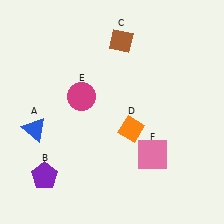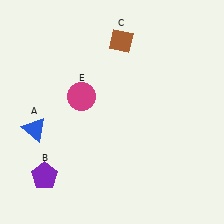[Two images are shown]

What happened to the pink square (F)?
The pink square (F) was removed in Image 2. It was in the bottom-right area of Image 1.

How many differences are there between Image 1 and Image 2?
There are 2 differences between the two images.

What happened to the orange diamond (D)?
The orange diamond (D) was removed in Image 2. It was in the bottom-right area of Image 1.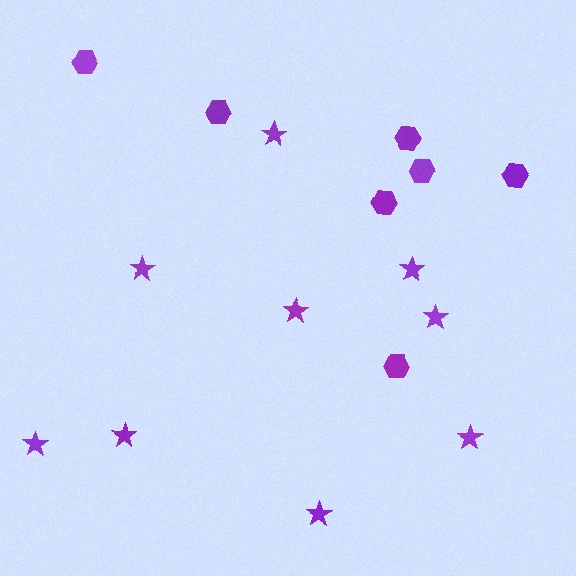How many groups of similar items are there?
There are 2 groups: one group of hexagons (7) and one group of stars (9).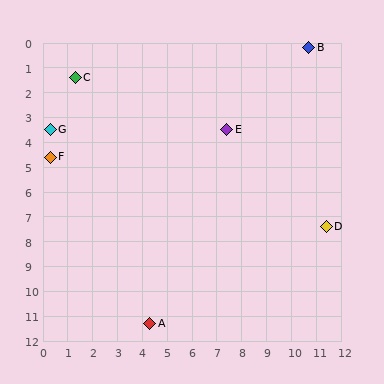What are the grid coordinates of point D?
Point D is at approximately (11.4, 7.4).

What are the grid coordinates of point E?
Point E is at approximately (7.4, 3.5).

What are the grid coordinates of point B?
Point B is at approximately (10.7, 0.2).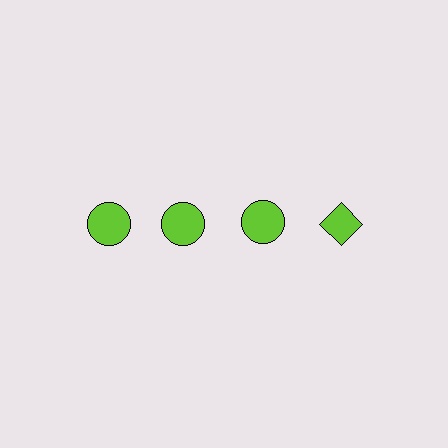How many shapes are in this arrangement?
There are 4 shapes arranged in a grid pattern.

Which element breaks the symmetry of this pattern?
The lime diamond in the top row, second from right column breaks the symmetry. All other shapes are lime circles.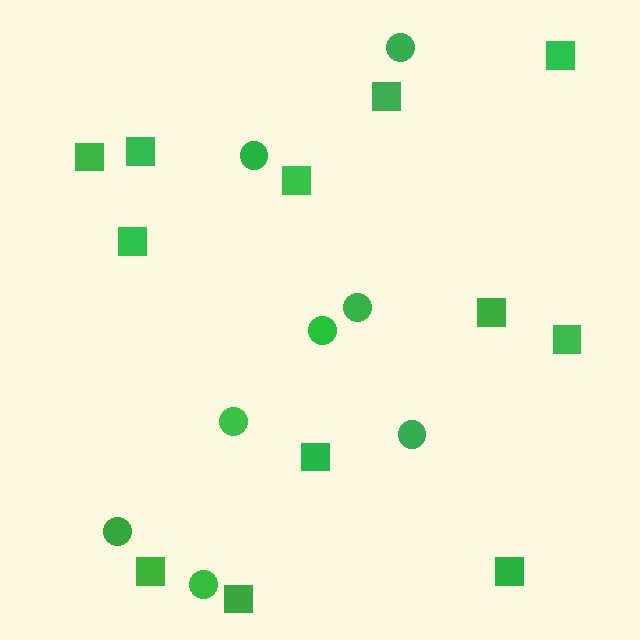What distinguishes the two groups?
There are 2 groups: one group of squares (12) and one group of circles (8).